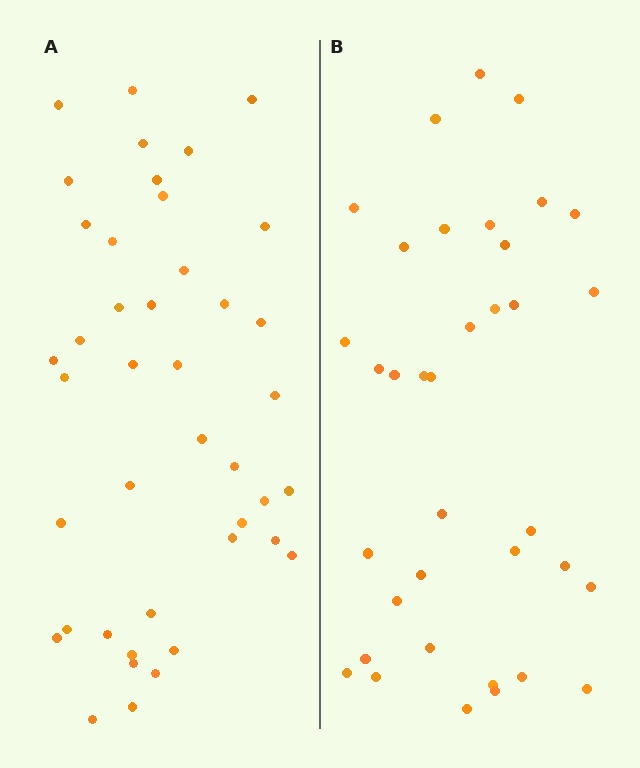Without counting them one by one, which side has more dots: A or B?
Region A (the left region) has more dots.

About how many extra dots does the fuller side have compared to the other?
Region A has about 6 more dots than region B.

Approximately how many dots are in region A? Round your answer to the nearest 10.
About 40 dots. (The exact count is 42, which rounds to 40.)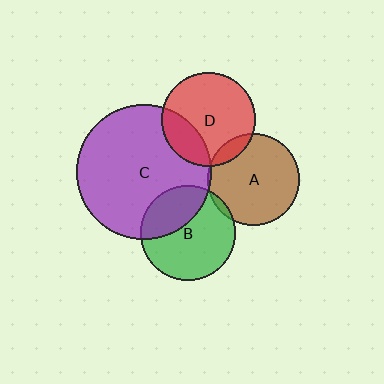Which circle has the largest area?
Circle C (purple).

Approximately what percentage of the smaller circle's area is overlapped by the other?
Approximately 5%.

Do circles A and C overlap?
Yes.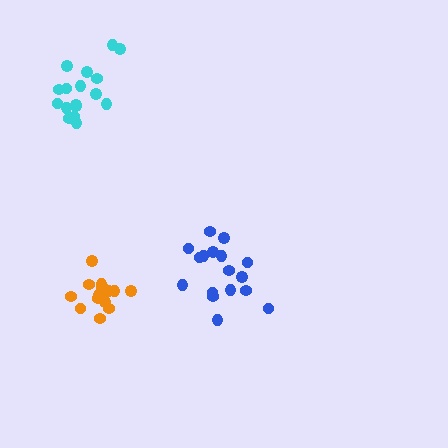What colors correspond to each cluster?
The clusters are colored: orange, cyan, blue.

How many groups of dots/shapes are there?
There are 3 groups.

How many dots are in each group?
Group 1: 15 dots, Group 2: 17 dots, Group 3: 17 dots (49 total).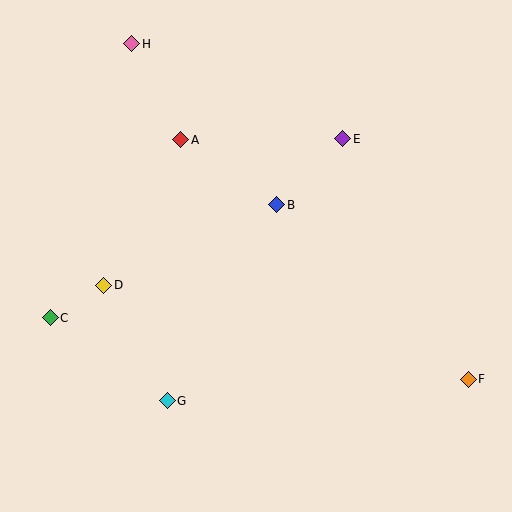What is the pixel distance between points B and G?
The distance between B and G is 225 pixels.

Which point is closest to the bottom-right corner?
Point F is closest to the bottom-right corner.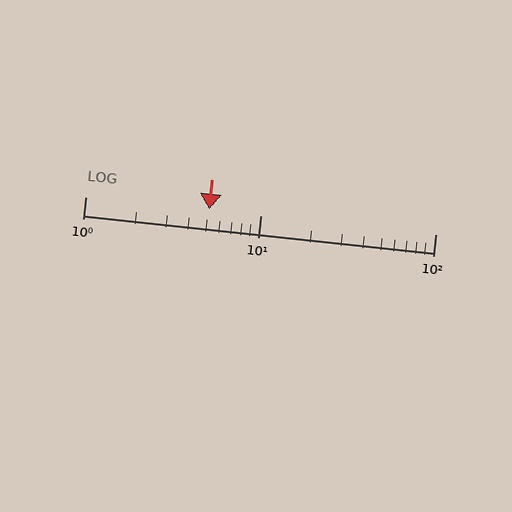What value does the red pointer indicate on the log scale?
The pointer indicates approximately 5.1.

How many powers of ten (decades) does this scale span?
The scale spans 2 decades, from 1 to 100.